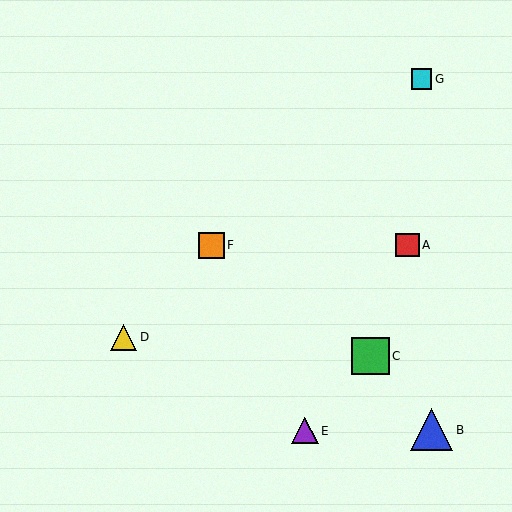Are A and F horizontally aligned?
Yes, both are at y≈245.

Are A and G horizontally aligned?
No, A is at y≈245 and G is at y≈79.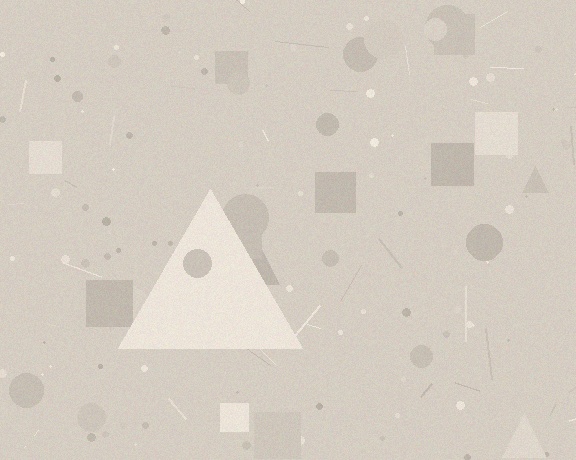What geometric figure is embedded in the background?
A triangle is embedded in the background.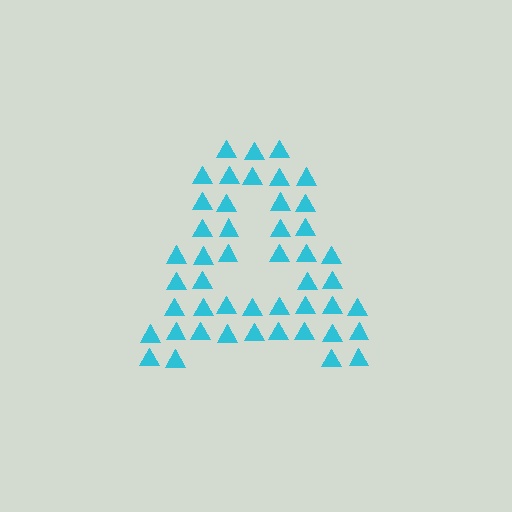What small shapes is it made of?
It is made of small triangles.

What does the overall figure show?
The overall figure shows the letter A.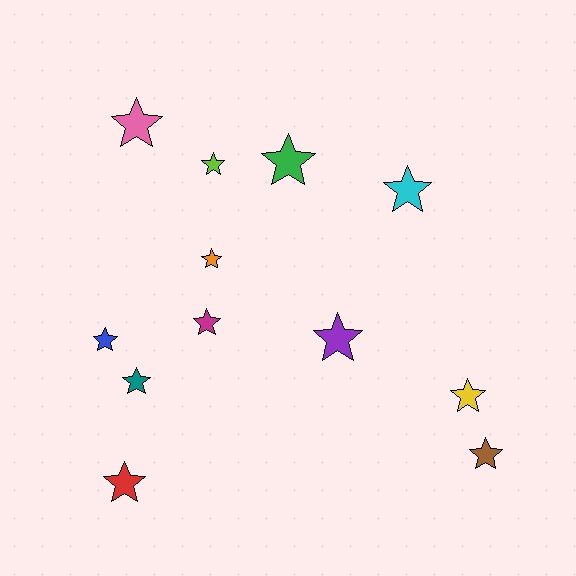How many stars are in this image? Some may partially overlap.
There are 12 stars.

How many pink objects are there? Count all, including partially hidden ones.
There is 1 pink object.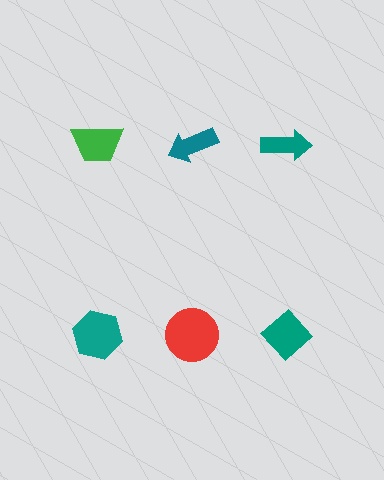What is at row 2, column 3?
A teal diamond.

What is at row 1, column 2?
A teal arrow.